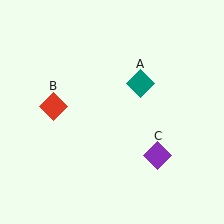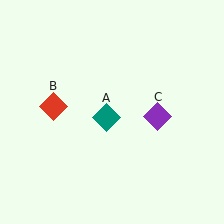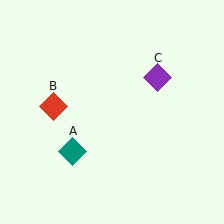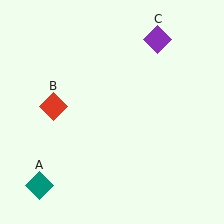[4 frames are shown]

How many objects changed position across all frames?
2 objects changed position: teal diamond (object A), purple diamond (object C).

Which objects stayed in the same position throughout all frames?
Red diamond (object B) remained stationary.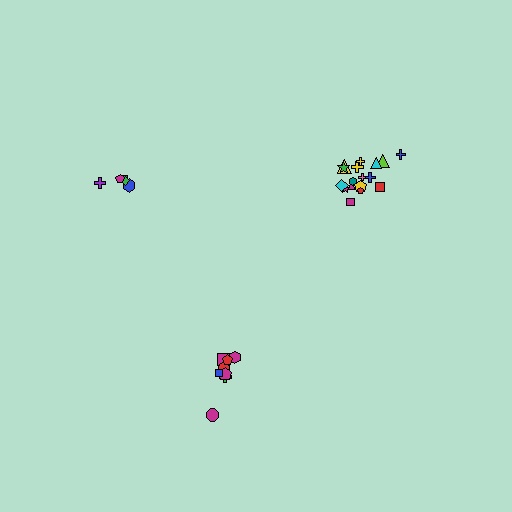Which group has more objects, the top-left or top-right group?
The top-right group.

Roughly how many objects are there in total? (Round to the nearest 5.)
Roughly 30 objects in total.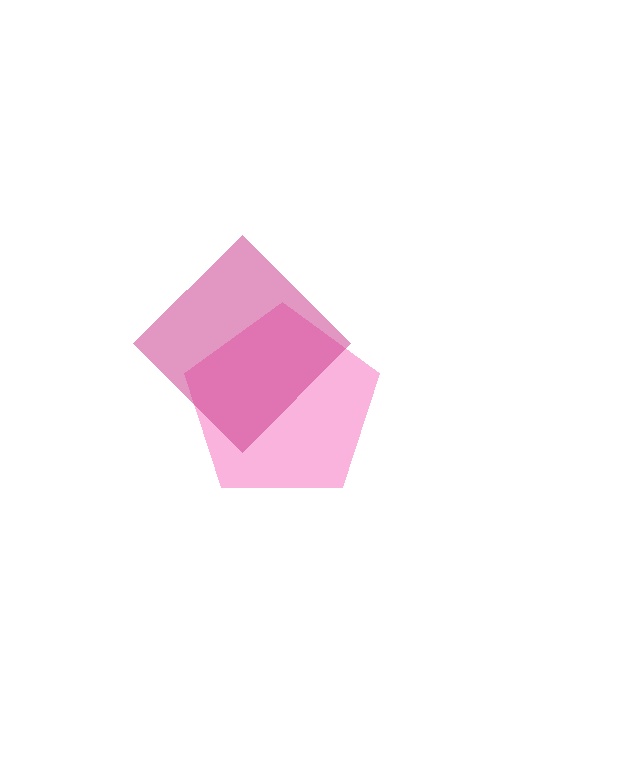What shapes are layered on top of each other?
The layered shapes are: a pink pentagon, a magenta diamond.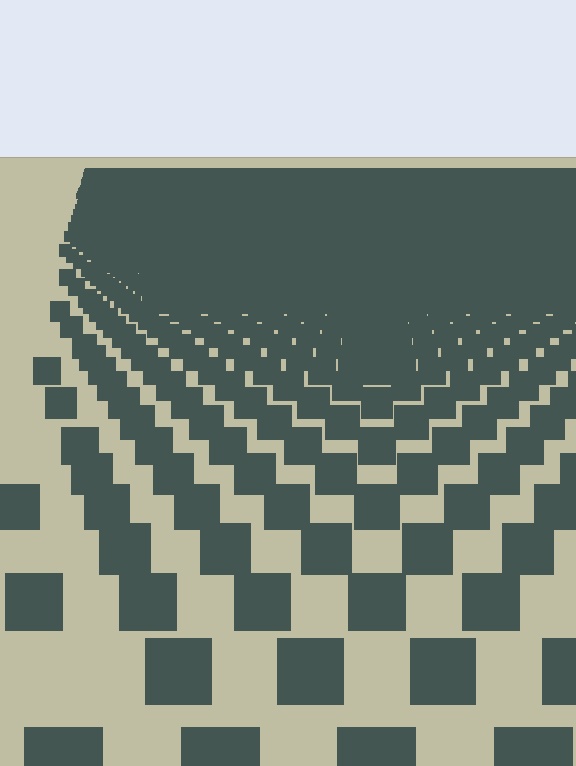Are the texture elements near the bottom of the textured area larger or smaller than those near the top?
Larger. Near the bottom, elements are closer to the viewer and appear at a bigger on-screen size.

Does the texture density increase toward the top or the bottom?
Density increases toward the top.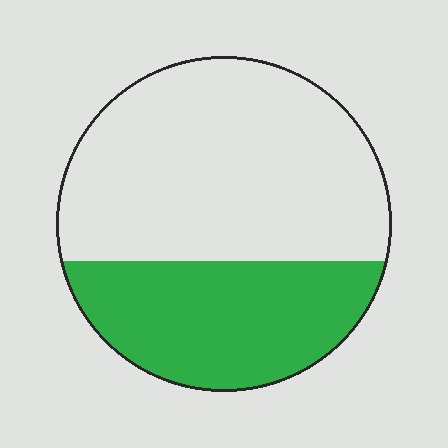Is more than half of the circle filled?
No.